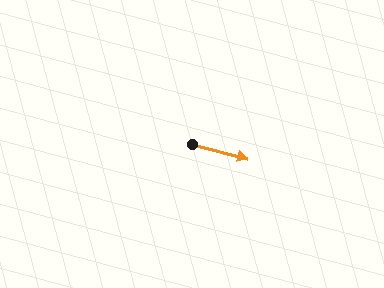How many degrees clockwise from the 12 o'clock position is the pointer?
Approximately 105 degrees.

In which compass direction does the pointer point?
East.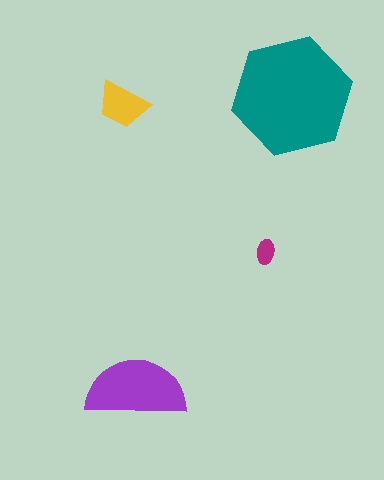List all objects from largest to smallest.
The teal hexagon, the purple semicircle, the yellow trapezoid, the magenta ellipse.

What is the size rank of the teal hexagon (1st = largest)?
1st.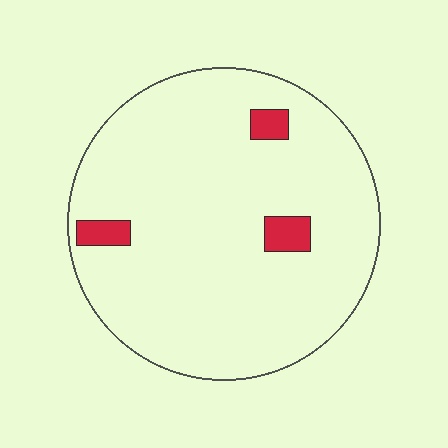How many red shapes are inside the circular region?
3.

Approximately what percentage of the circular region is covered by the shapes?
Approximately 5%.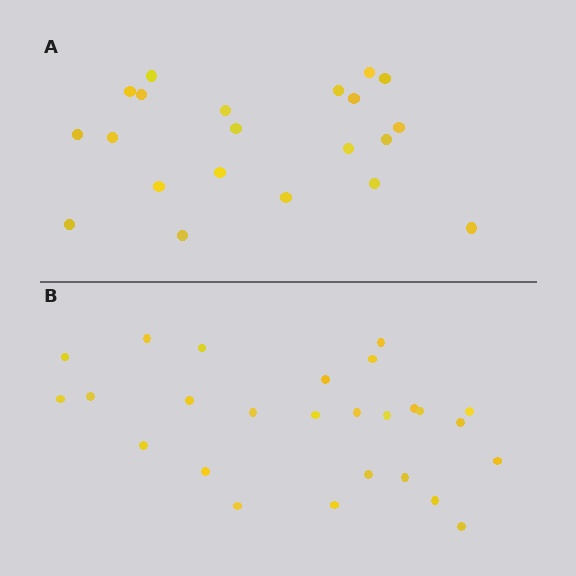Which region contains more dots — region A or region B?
Region B (the bottom region) has more dots.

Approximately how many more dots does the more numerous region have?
Region B has about 5 more dots than region A.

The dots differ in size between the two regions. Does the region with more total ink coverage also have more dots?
No. Region A has more total ink coverage because its dots are larger, but region B actually contains more individual dots. Total area can be misleading — the number of items is what matters here.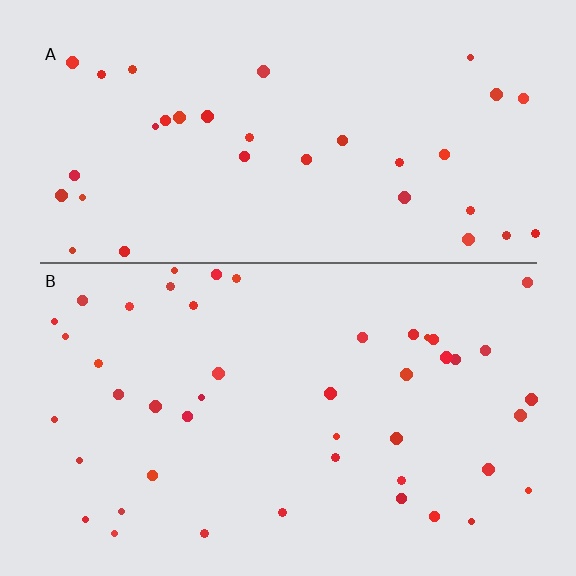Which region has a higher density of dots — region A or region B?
B (the bottom).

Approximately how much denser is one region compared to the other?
Approximately 1.3× — region B over region A.